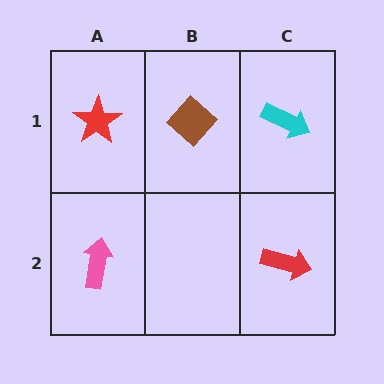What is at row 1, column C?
A cyan arrow.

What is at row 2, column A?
A pink arrow.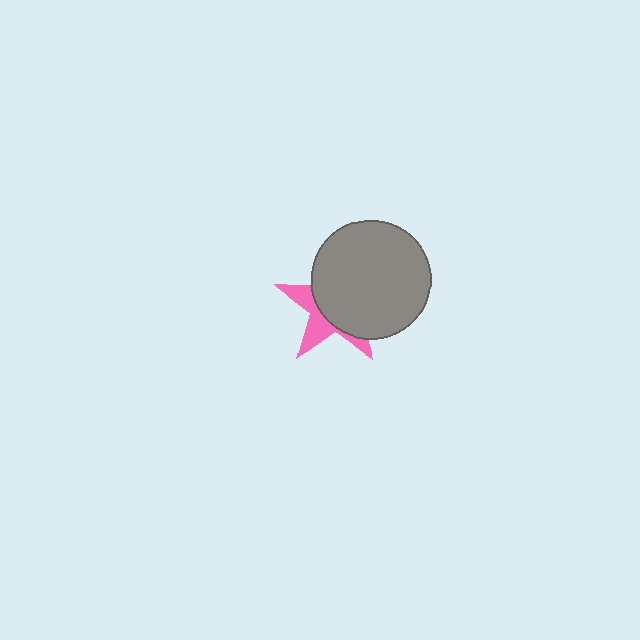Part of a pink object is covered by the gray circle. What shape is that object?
It is a star.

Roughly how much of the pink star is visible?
A small part of it is visible (roughly 35%).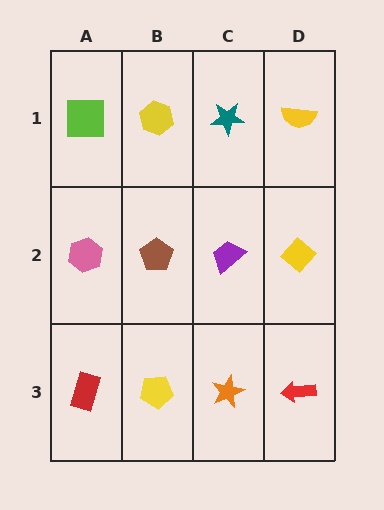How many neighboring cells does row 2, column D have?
3.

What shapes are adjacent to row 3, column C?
A purple trapezoid (row 2, column C), a yellow pentagon (row 3, column B), a red arrow (row 3, column D).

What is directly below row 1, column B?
A brown pentagon.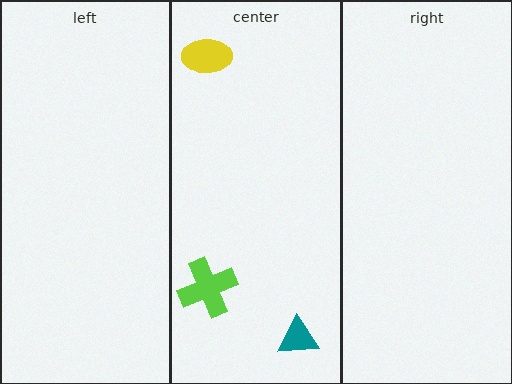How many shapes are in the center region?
3.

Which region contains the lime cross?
The center region.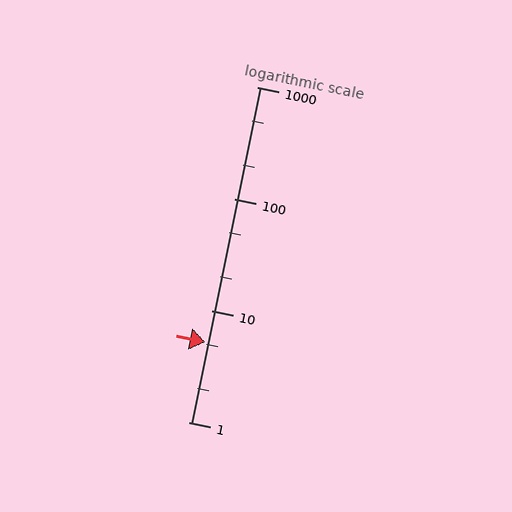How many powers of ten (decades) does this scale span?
The scale spans 3 decades, from 1 to 1000.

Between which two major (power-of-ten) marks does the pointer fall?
The pointer is between 1 and 10.